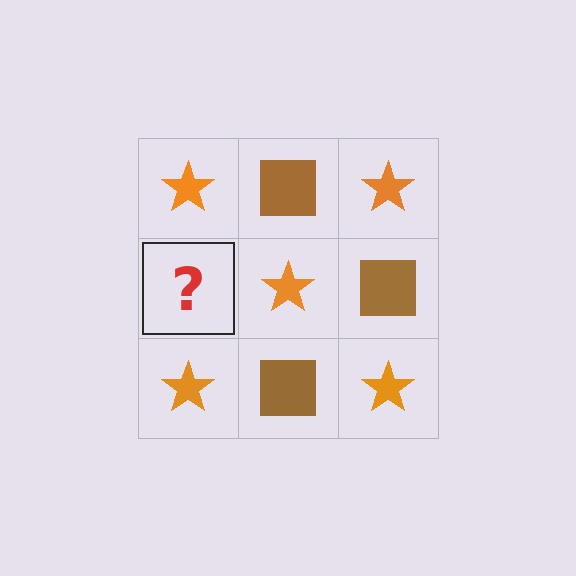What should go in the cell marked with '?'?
The missing cell should contain a brown square.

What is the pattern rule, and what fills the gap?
The rule is that it alternates orange star and brown square in a checkerboard pattern. The gap should be filled with a brown square.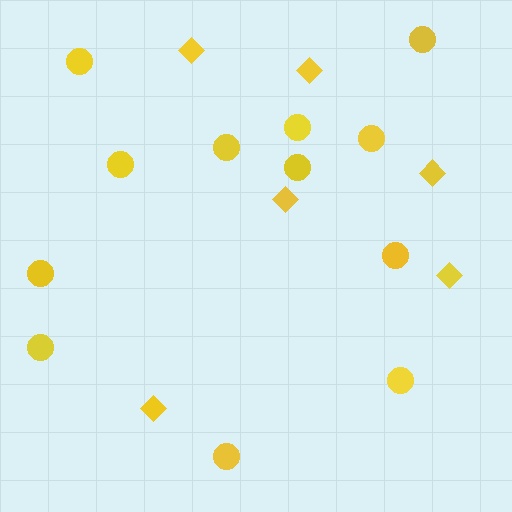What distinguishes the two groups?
There are 2 groups: one group of diamonds (6) and one group of circles (12).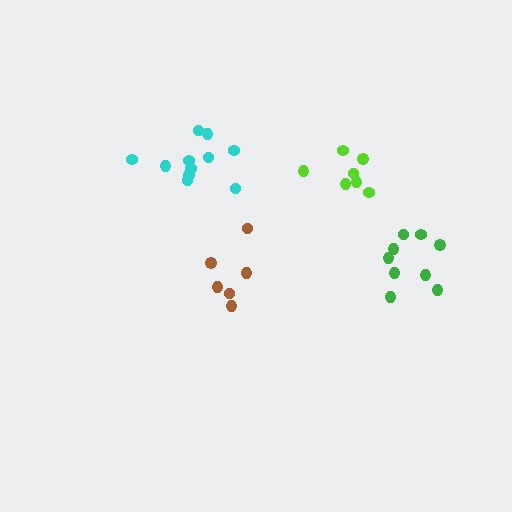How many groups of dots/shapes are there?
There are 4 groups.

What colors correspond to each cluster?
The clusters are colored: lime, cyan, brown, green.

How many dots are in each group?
Group 1: 7 dots, Group 2: 11 dots, Group 3: 6 dots, Group 4: 9 dots (33 total).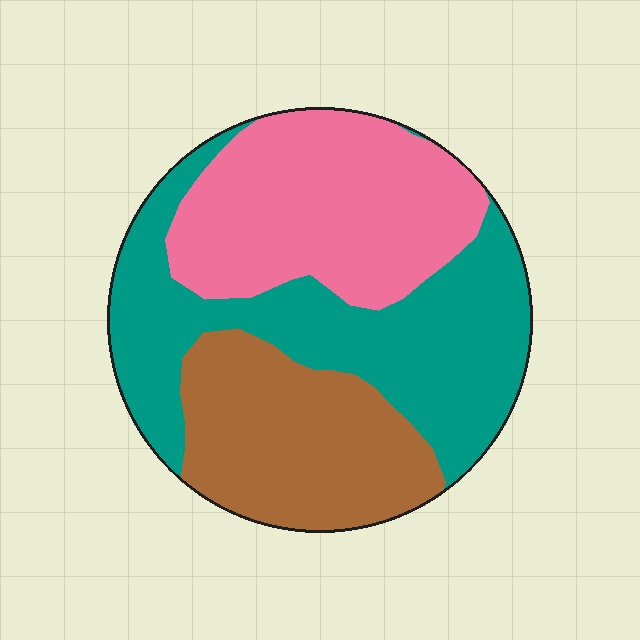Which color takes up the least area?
Brown, at roughly 25%.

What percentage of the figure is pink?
Pink takes up between a quarter and a half of the figure.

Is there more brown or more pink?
Pink.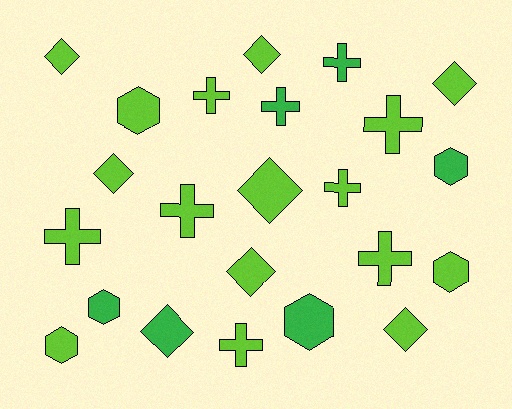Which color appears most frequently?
Lime, with 17 objects.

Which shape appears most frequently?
Cross, with 9 objects.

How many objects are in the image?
There are 23 objects.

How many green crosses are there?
There are 2 green crosses.